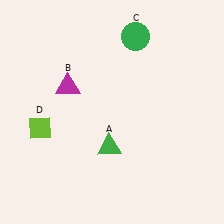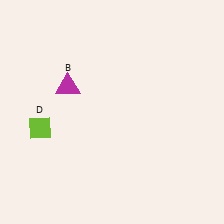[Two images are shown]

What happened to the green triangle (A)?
The green triangle (A) was removed in Image 2. It was in the bottom-left area of Image 1.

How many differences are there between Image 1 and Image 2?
There are 2 differences between the two images.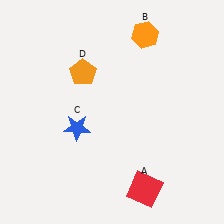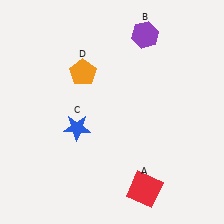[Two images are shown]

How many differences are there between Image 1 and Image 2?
There is 1 difference between the two images.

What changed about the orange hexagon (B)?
In Image 1, B is orange. In Image 2, it changed to purple.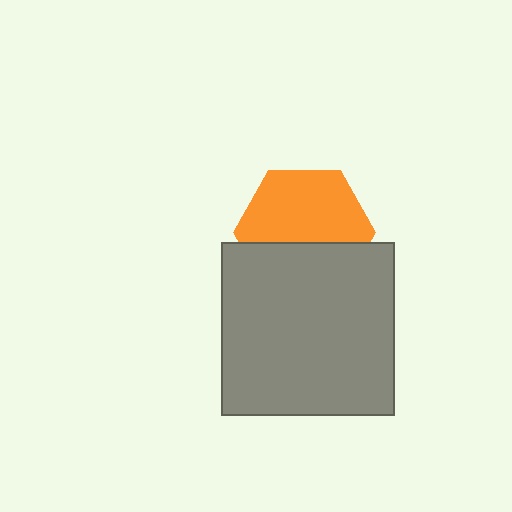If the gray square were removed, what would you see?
You would see the complete orange hexagon.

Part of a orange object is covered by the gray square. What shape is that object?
It is a hexagon.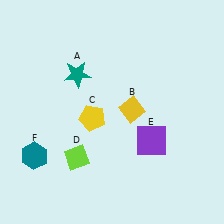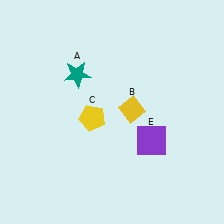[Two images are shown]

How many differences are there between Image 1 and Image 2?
There are 2 differences between the two images.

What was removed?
The teal hexagon (F), the lime diamond (D) were removed in Image 2.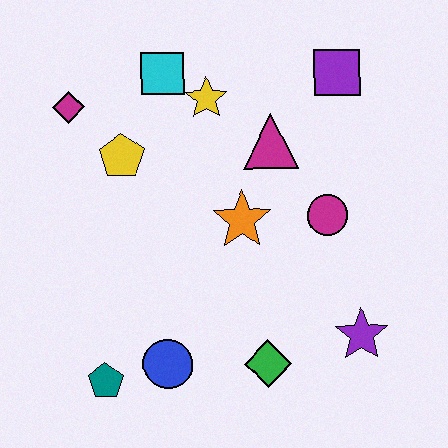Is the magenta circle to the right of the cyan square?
Yes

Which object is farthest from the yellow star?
The teal pentagon is farthest from the yellow star.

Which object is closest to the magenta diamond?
The yellow pentagon is closest to the magenta diamond.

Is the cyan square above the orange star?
Yes